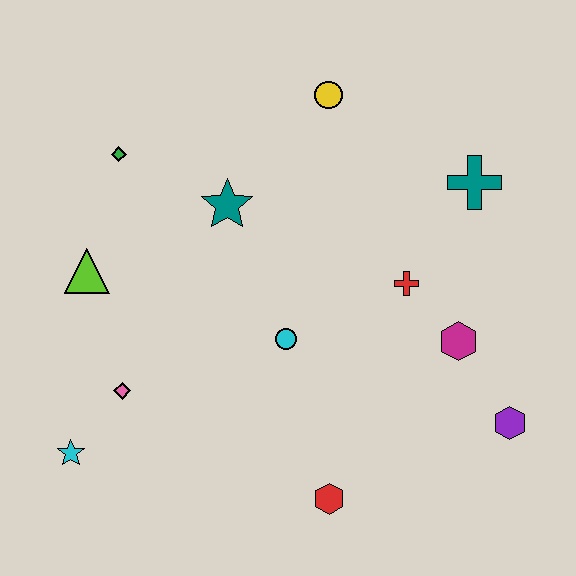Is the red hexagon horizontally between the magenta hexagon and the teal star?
Yes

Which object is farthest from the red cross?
The cyan star is farthest from the red cross.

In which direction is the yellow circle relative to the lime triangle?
The yellow circle is to the right of the lime triangle.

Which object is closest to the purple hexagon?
The magenta hexagon is closest to the purple hexagon.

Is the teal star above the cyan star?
Yes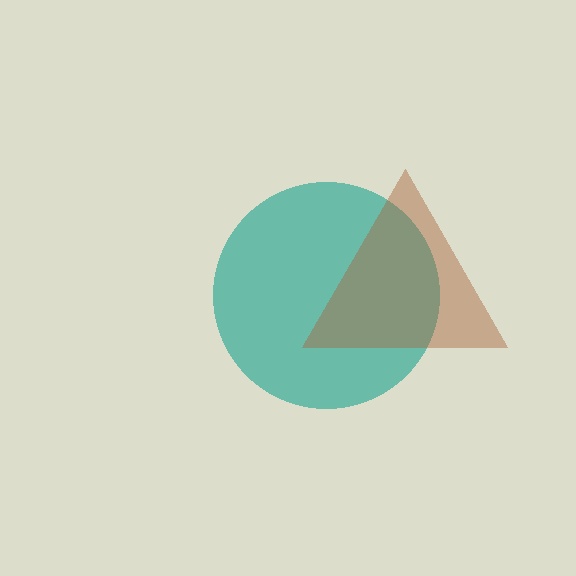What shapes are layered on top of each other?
The layered shapes are: a teal circle, a brown triangle.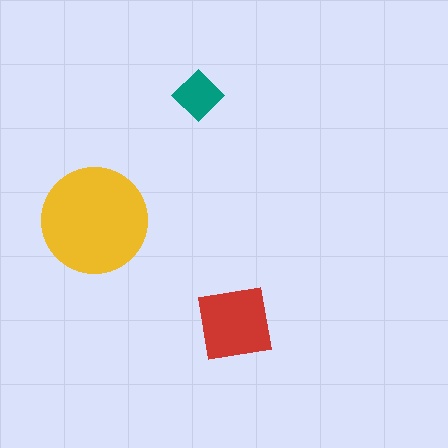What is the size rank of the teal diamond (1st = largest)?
3rd.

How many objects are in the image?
There are 3 objects in the image.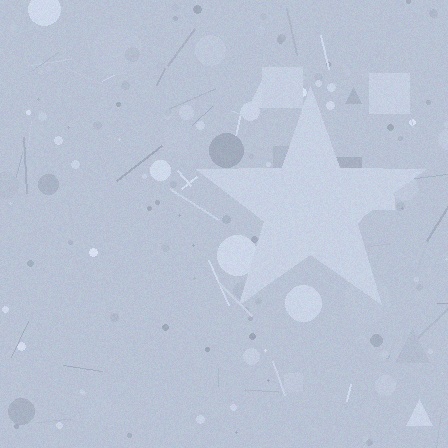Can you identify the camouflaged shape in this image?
The camouflaged shape is a star.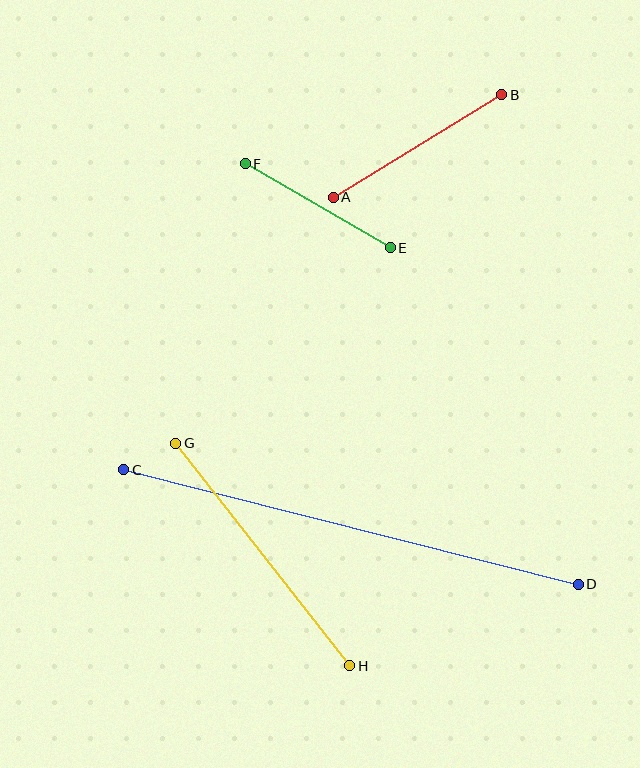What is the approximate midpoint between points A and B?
The midpoint is at approximately (417, 146) pixels.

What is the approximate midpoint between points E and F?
The midpoint is at approximately (318, 206) pixels.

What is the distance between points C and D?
The distance is approximately 468 pixels.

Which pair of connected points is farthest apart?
Points C and D are farthest apart.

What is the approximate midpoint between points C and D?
The midpoint is at approximately (351, 527) pixels.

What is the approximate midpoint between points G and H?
The midpoint is at approximately (263, 554) pixels.